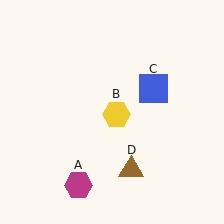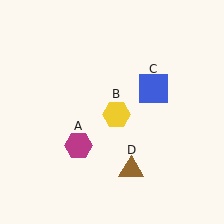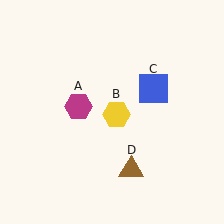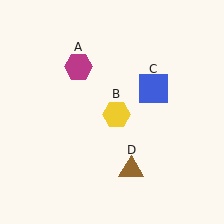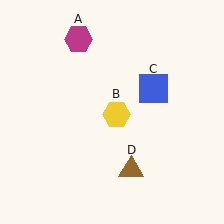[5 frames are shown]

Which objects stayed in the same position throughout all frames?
Yellow hexagon (object B) and blue square (object C) and brown triangle (object D) remained stationary.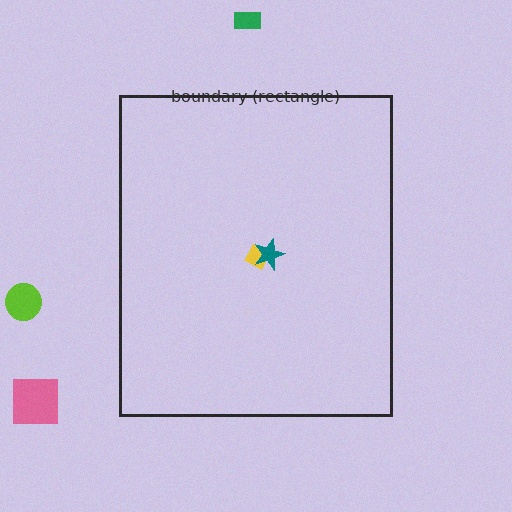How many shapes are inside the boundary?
2 inside, 3 outside.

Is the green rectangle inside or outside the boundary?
Outside.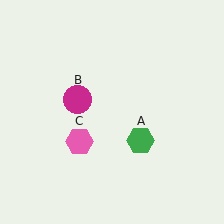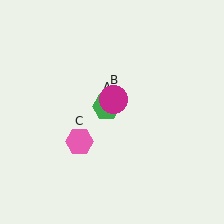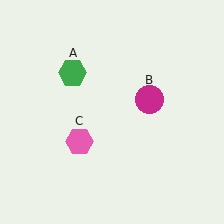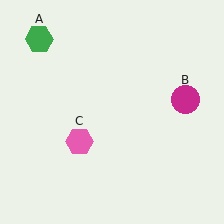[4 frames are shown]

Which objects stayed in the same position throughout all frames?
Pink hexagon (object C) remained stationary.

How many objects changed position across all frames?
2 objects changed position: green hexagon (object A), magenta circle (object B).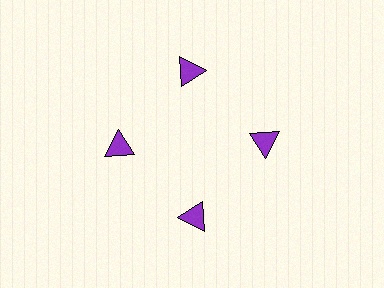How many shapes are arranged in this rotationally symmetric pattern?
There are 4 shapes, arranged in 4 groups of 1.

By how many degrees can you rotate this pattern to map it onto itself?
The pattern maps onto itself every 90 degrees of rotation.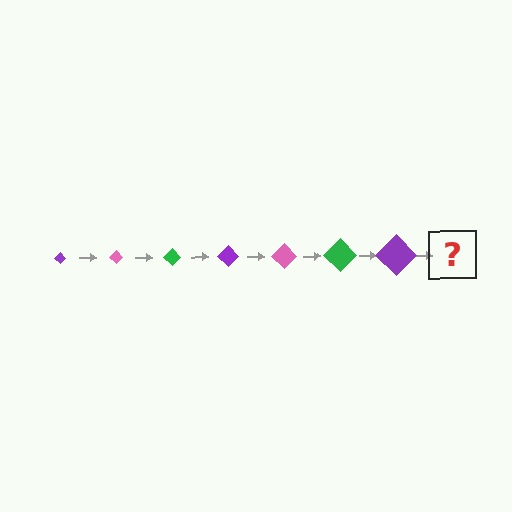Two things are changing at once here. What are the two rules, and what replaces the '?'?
The two rules are that the diamond grows larger each step and the color cycles through purple, pink, and green. The '?' should be a pink diamond, larger than the previous one.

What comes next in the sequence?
The next element should be a pink diamond, larger than the previous one.